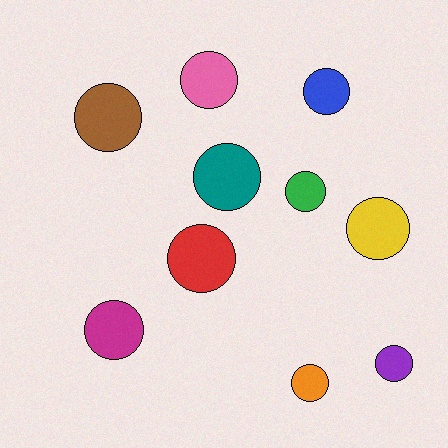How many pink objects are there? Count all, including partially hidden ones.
There is 1 pink object.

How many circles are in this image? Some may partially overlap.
There are 10 circles.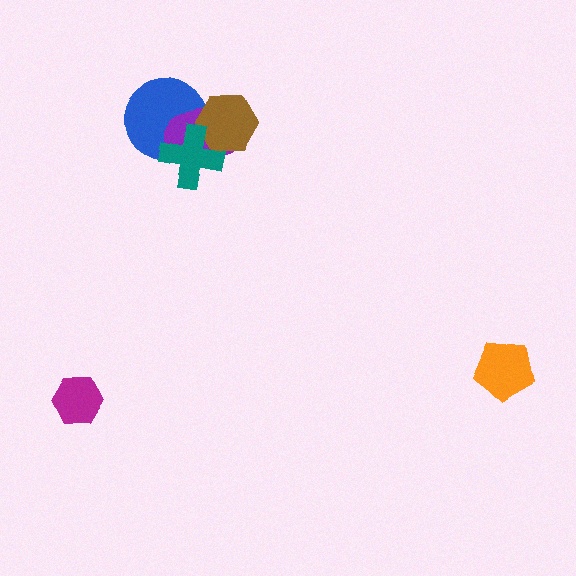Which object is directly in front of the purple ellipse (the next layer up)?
The brown hexagon is directly in front of the purple ellipse.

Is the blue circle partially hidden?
Yes, it is partially covered by another shape.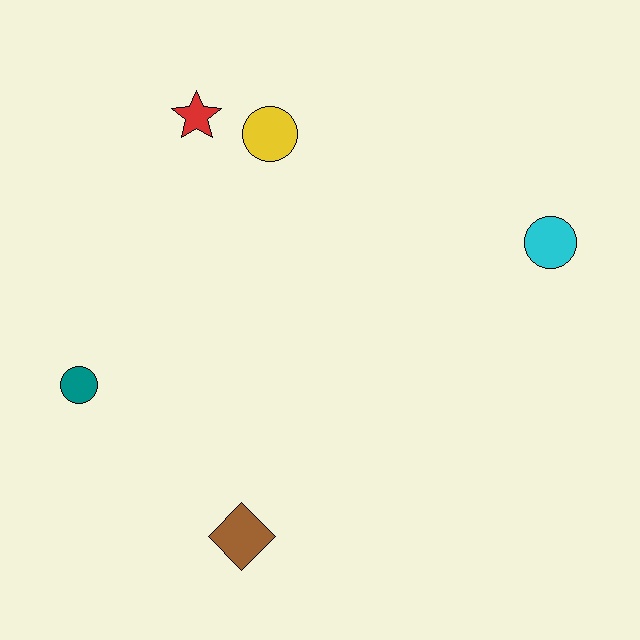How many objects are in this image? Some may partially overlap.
There are 5 objects.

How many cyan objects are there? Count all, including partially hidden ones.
There is 1 cyan object.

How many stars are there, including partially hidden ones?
There is 1 star.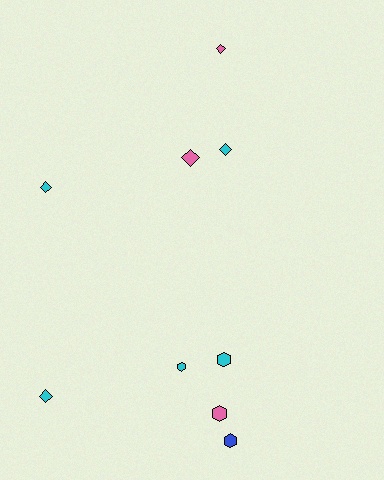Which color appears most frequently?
Cyan, with 5 objects.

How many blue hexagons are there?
There is 1 blue hexagon.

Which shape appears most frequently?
Diamond, with 5 objects.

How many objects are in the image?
There are 9 objects.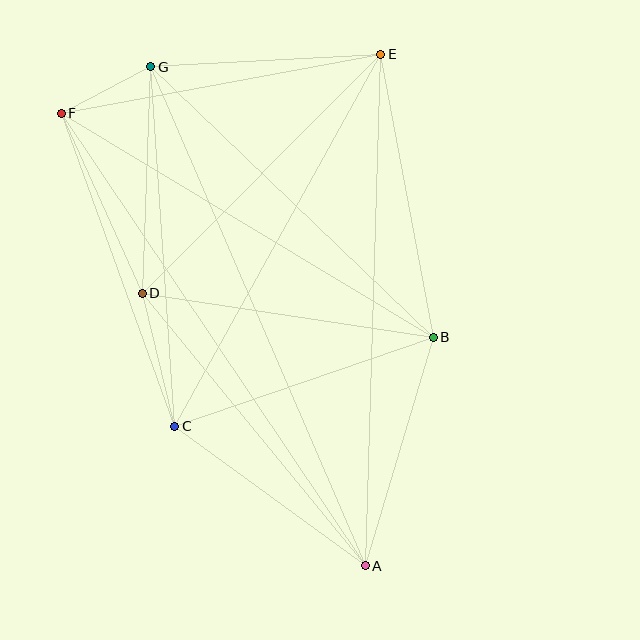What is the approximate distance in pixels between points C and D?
The distance between C and D is approximately 137 pixels.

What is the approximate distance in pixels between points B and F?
The distance between B and F is approximately 434 pixels.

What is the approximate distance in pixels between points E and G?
The distance between E and G is approximately 231 pixels.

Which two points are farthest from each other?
Points A and F are farthest from each other.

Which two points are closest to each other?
Points F and G are closest to each other.